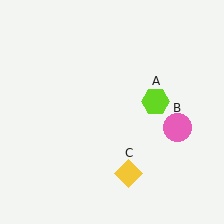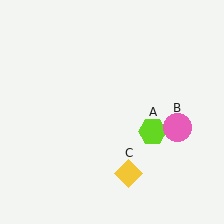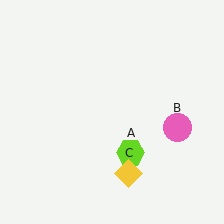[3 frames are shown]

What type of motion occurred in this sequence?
The lime hexagon (object A) rotated clockwise around the center of the scene.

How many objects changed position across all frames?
1 object changed position: lime hexagon (object A).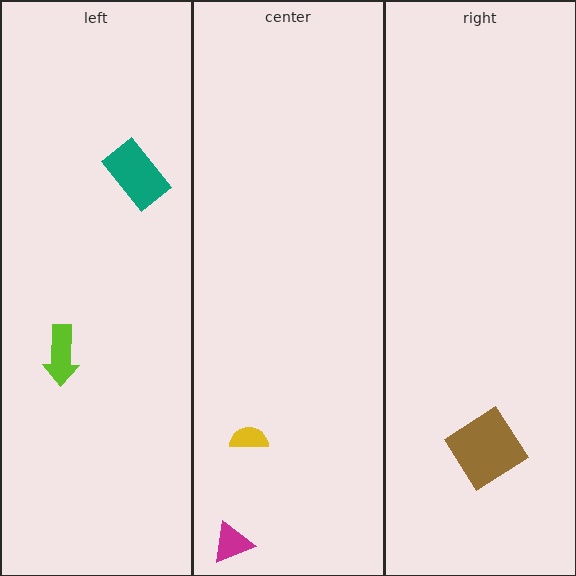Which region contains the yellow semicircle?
The center region.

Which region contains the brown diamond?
The right region.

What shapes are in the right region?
The brown diamond.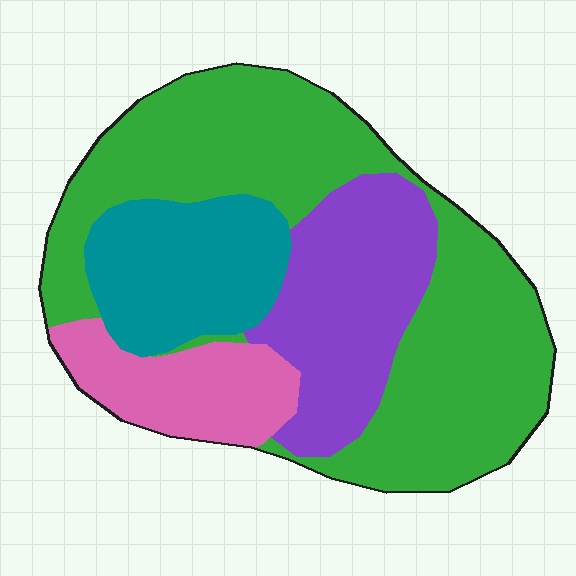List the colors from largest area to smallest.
From largest to smallest: green, purple, teal, pink.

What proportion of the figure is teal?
Teal covers about 15% of the figure.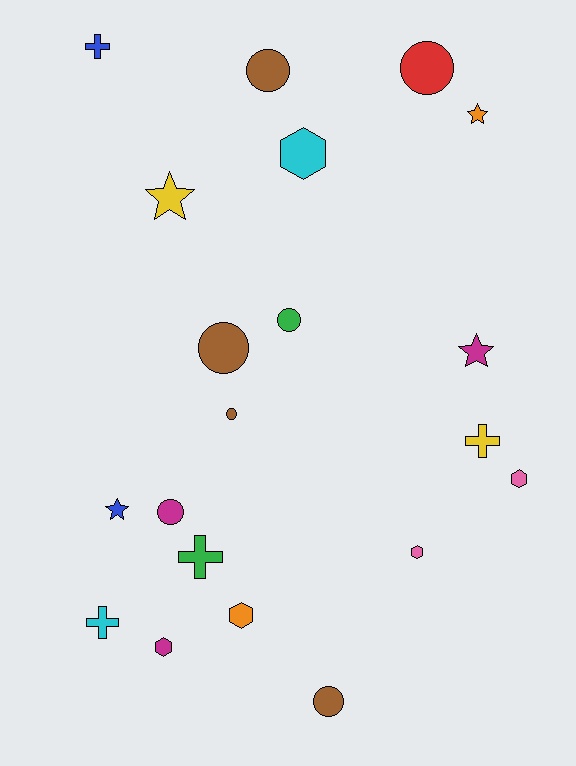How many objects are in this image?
There are 20 objects.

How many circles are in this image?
There are 7 circles.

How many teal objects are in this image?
There are no teal objects.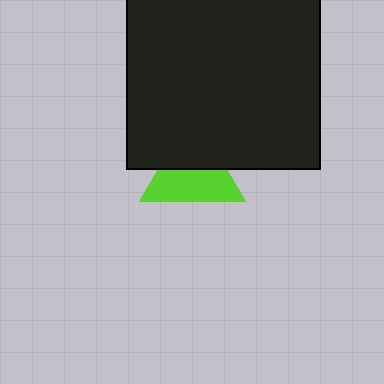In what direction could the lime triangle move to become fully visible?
The lime triangle could move down. That would shift it out from behind the black rectangle entirely.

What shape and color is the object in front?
The object in front is a black rectangle.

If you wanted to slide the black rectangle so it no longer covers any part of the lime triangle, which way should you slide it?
Slide it up — that is the most direct way to separate the two shapes.